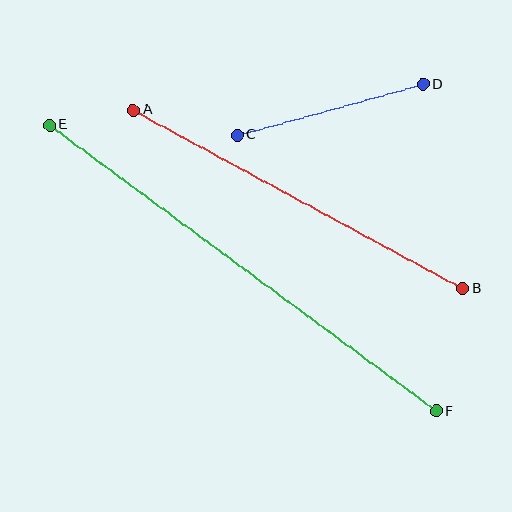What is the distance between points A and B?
The distance is approximately 375 pixels.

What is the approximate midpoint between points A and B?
The midpoint is at approximately (298, 199) pixels.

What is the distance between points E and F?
The distance is approximately 481 pixels.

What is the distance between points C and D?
The distance is approximately 192 pixels.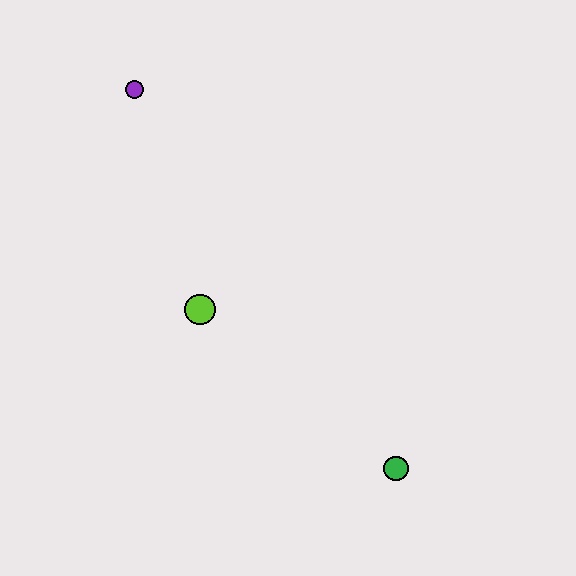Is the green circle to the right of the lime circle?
Yes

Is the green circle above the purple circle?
No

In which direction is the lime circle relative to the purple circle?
The lime circle is below the purple circle.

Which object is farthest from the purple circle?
The green circle is farthest from the purple circle.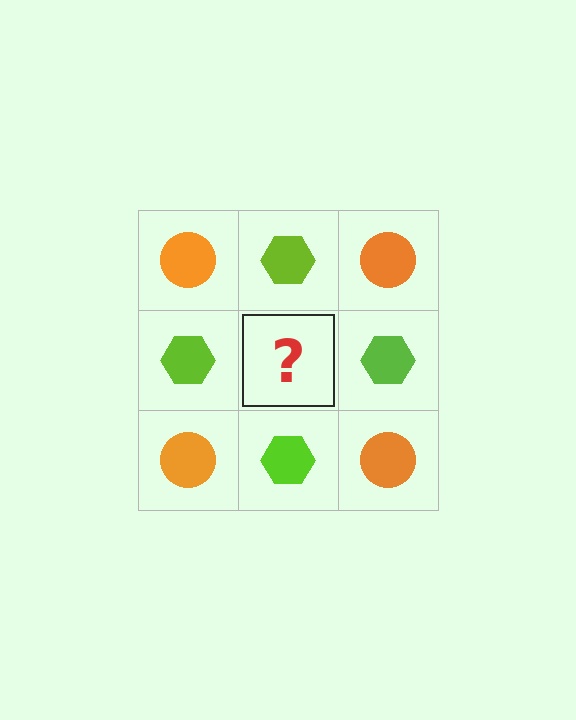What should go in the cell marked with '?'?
The missing cell should contain an orange circle.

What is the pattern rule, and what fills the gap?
The rule is that it alternates orange circle and lime hexagon in a checkerboard pattern. The gap should be filled with an orange circle.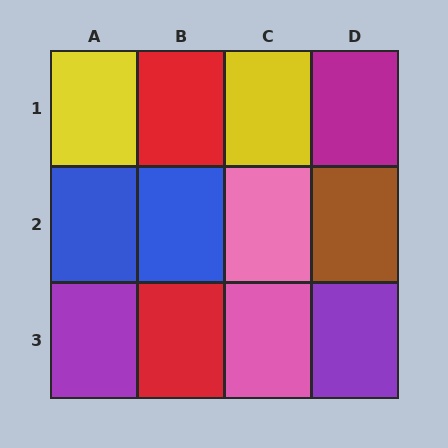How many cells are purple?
2 cells are purple.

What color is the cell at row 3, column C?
Pink.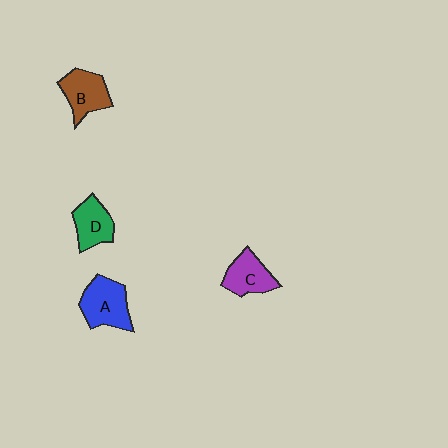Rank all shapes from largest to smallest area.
From largest to smallest: A (blue), B (brown), C (purple), D (green).